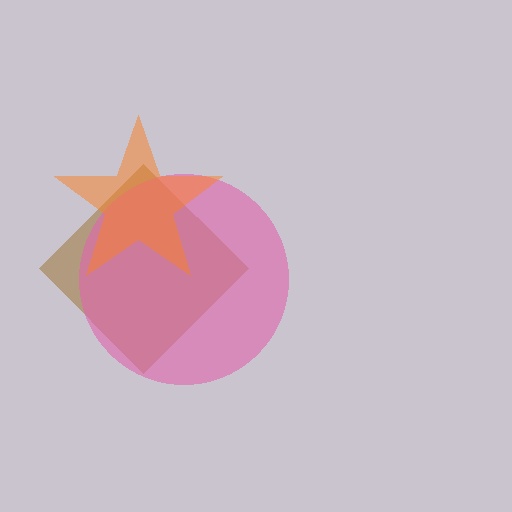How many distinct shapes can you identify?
There are 3 distinct shapes: a brown diamond, a pink circle, an orange star.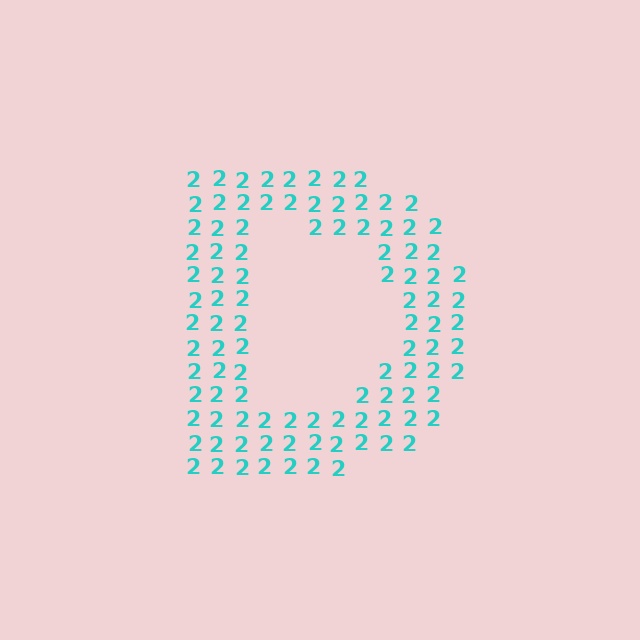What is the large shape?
The large shape is the letter D.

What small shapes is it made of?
It is made of small digit 2's.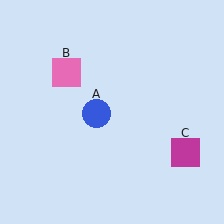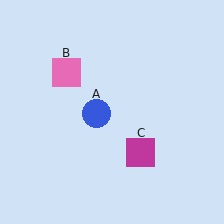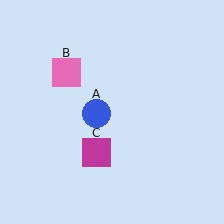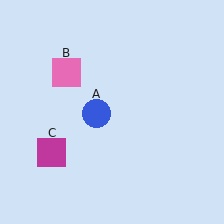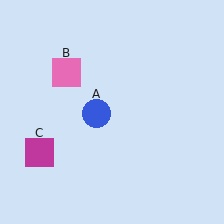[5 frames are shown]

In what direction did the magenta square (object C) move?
The magenta square (object C) moved left.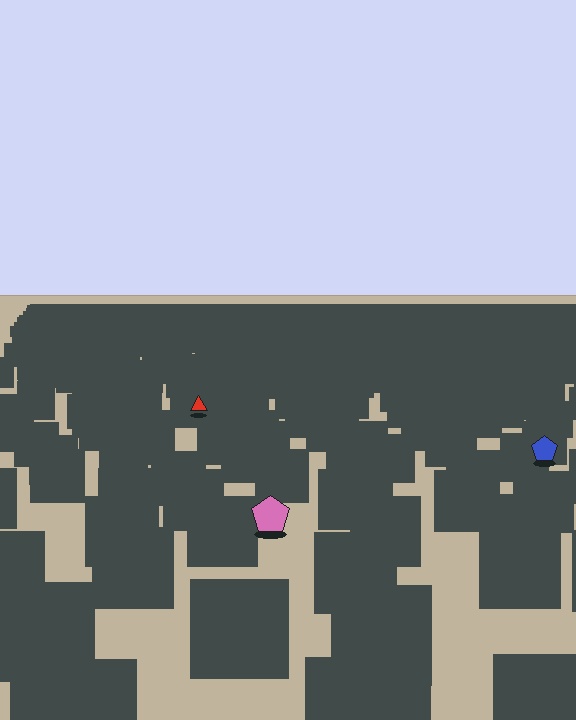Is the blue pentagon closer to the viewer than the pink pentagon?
No. The pink pentagon is closer — you can tell from the texture gradient: the ground texture is coarser near it.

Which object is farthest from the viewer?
The red triangle is farthest from the viewer. It appears smaller and the ground texture around it is denser.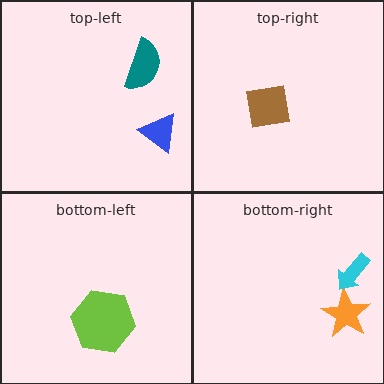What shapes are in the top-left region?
The teal semicircle, the blue triangle.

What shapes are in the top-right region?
The brown square.